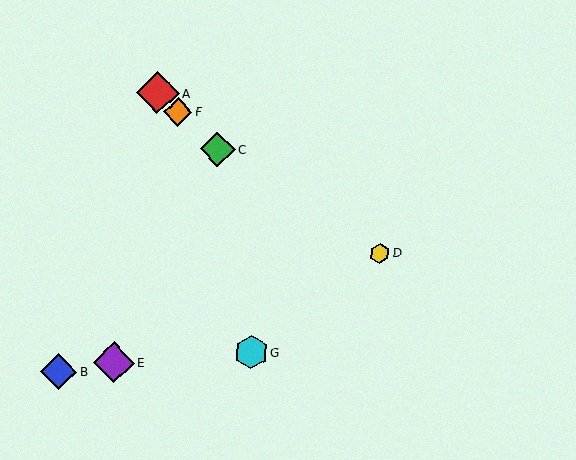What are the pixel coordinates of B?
Object B is at (59, 372).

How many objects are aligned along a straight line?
3 objects (A, C, F) are aligned along a straight line.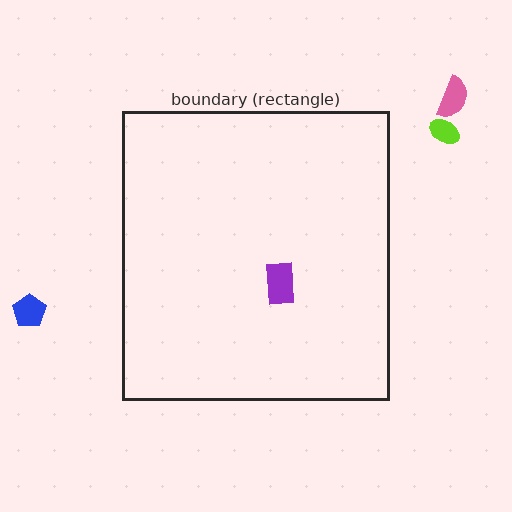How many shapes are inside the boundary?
1 inside, 3 outside.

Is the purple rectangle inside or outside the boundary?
Inside.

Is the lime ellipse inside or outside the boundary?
Outside.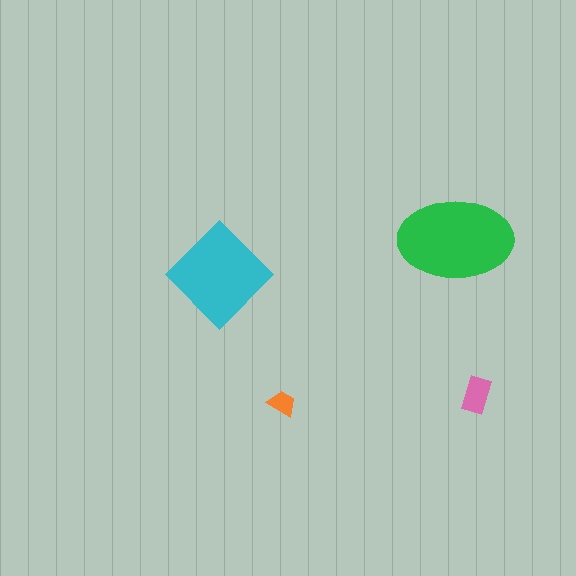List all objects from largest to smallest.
The green ellipse, the cyan diamond, the pink rectangle, the orange trapezoid.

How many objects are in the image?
There are 4 objects in the image.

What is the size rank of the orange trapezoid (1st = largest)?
4th.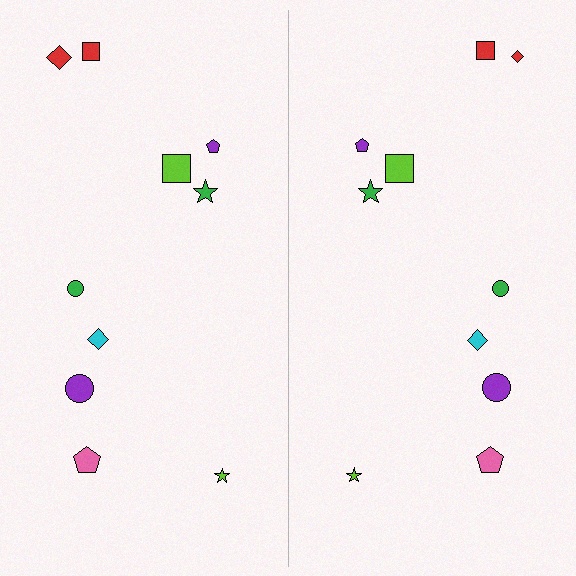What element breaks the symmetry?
The red diamond on the right side has a different size than its mirror counterpart.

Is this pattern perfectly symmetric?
No, the pattern is not perfectly symmetric. The red diamond on the right side has a different size than its mirror counterpart.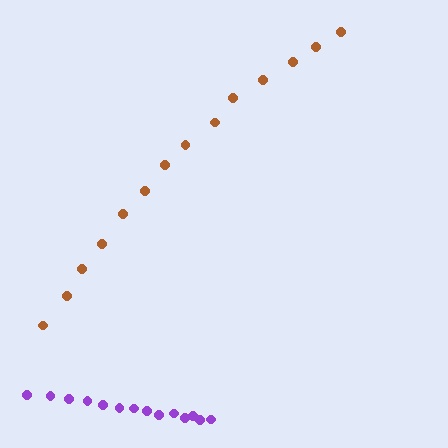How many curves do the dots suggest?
There are 2 distinct paths.